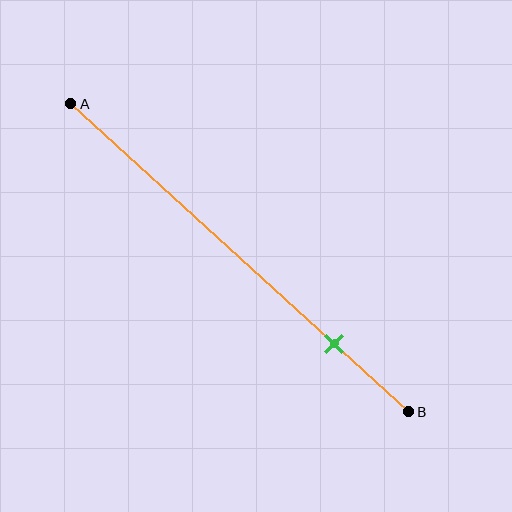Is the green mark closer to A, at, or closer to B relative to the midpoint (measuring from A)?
The green mark is closer to point B than the midpoint of segment AB.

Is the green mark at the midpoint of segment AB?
No, the mark is at about 80% from A, not at the 50% midpoint.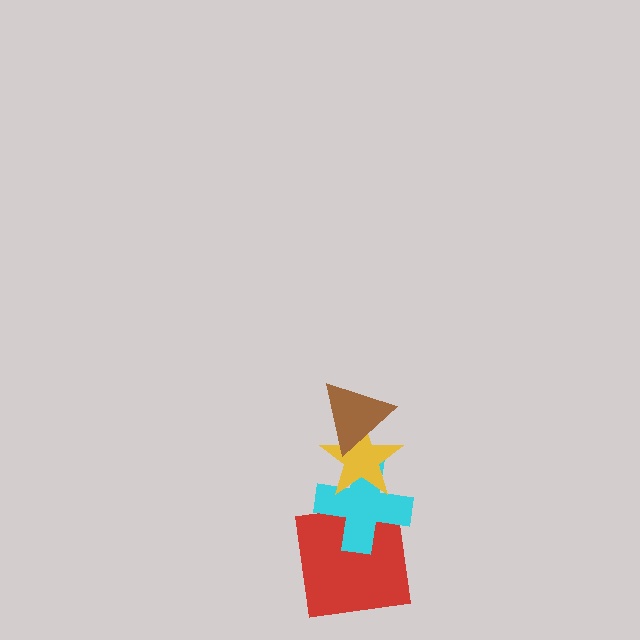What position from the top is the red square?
The red square is 4th from the top.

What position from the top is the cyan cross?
The cyan cross is 3rd from the top.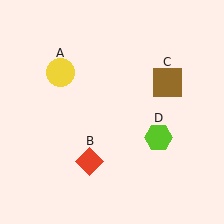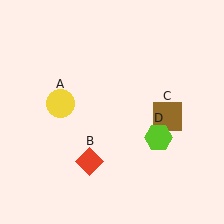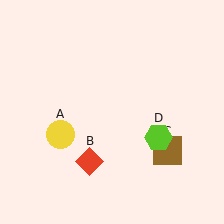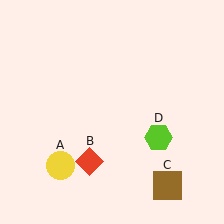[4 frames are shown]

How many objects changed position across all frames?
2 objects changed position: yellow circle (object A), brown square (object C).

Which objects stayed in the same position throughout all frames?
Red diamond (object B) and lime hexagon (object D) remained stationary.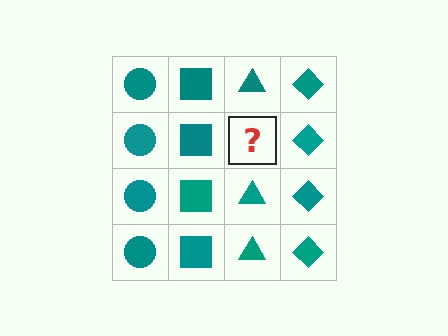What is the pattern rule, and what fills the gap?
The rule is that each column has a consistent shape. The gap should be filled with a teal triangle.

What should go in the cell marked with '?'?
The missing cell should contain a teal triangle.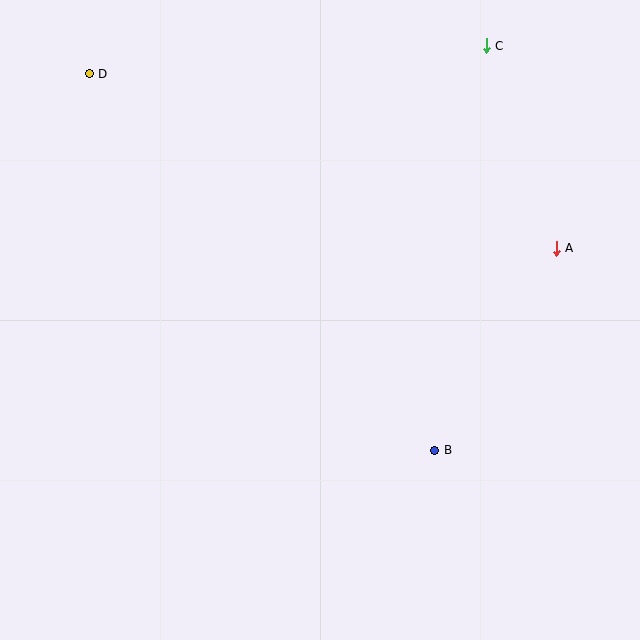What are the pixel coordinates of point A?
Point A is at (556, 248).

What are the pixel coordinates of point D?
Point D is at (89, 74).